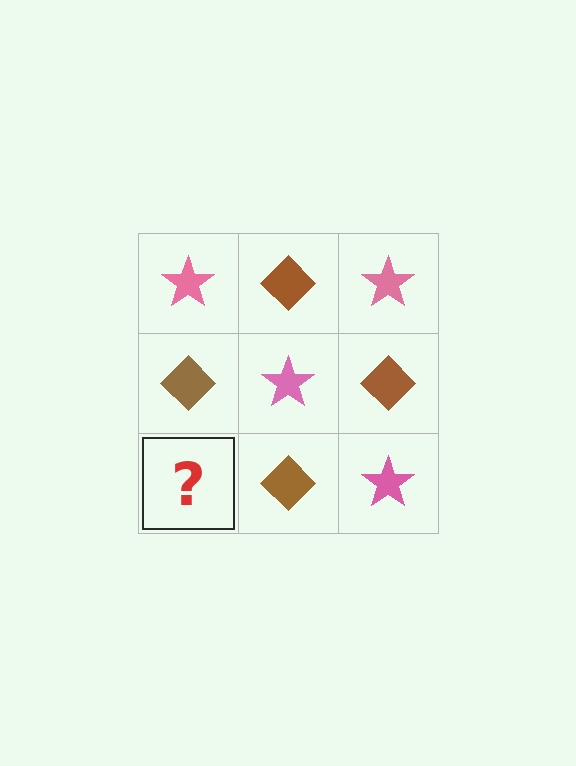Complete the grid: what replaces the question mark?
The question mark should be replaced with a pink star.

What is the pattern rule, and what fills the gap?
The rule is that it alternates pink star and brown diamond in a checkerboard pattern. The gap should be filled with a pink star.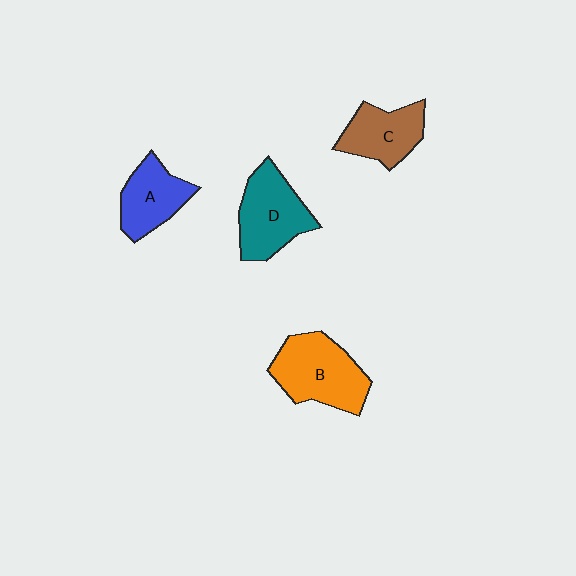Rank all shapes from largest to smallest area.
From largest to smallest: B (orange), D (teal), C (brown), A (blue).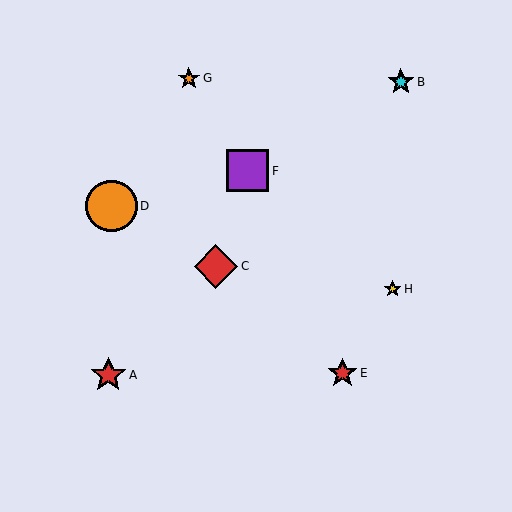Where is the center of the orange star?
The center of the orange star is at (189, 78).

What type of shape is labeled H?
Shape H is a yellow star.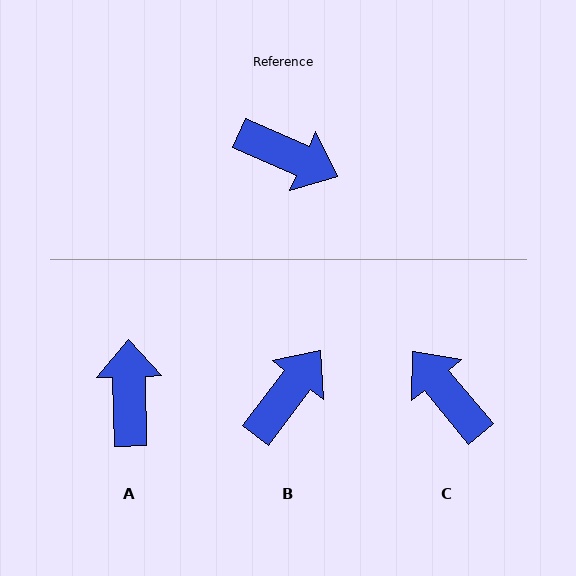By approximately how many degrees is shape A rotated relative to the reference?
Approximately 115 degrees counter-clockwise.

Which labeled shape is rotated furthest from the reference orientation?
C, about 153 degrees away.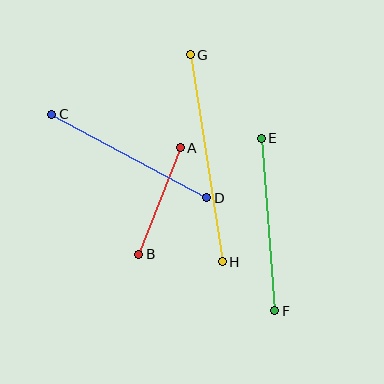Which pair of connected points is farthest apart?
Points G and H are farthest apart.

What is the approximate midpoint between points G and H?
The midpoint is at approximately (206, 158) pixels.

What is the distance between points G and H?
The distance is approximately 209 pixels.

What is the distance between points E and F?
The distance is approximately 173 pixels.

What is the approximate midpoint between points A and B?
The midpoint is at approximately (160, 201) pixels.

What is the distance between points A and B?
The distance is approximately 114 pixels.